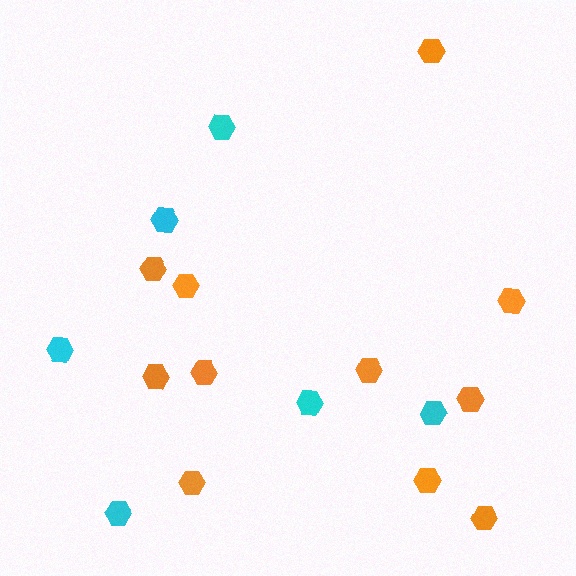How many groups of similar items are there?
There are 2 groups: one group of orange hexagons (11) and one group of cyan hexagons (6).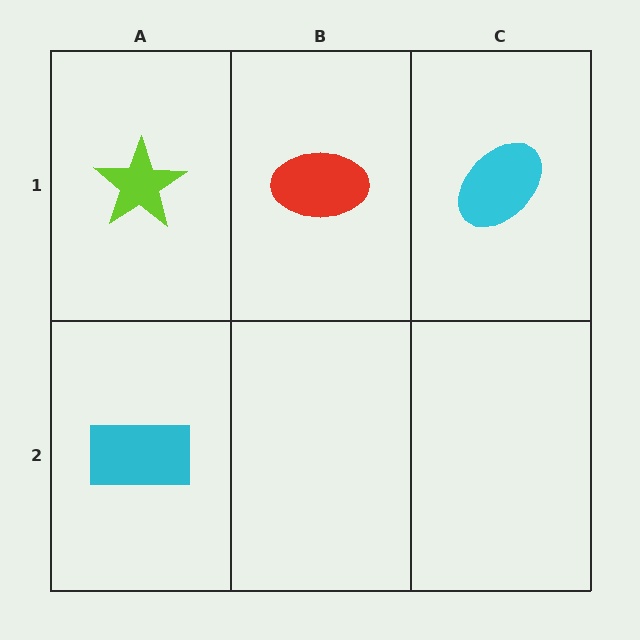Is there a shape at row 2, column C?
No, that cell is empty.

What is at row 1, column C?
A cyan ellipse.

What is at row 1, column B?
A red ellipse.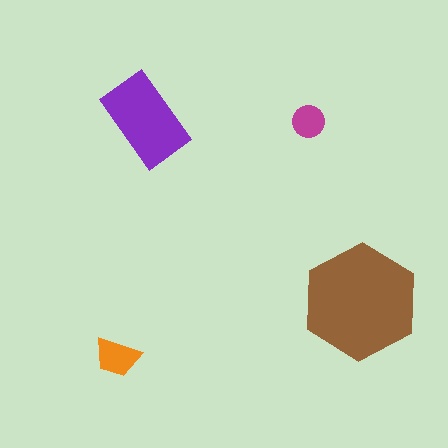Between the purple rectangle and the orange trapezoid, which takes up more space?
The purple rectangle.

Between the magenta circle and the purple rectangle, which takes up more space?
The purple rectangle.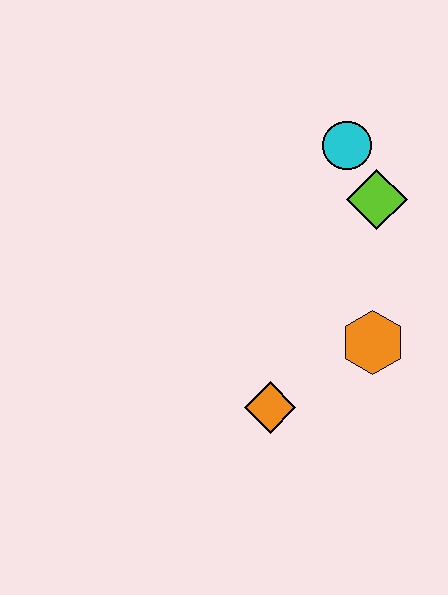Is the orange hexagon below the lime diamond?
Yes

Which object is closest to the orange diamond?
The orange hexagon is closest to the orange diamond.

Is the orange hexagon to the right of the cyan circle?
Yes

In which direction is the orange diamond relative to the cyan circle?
The orange diamond is below the cyan circle.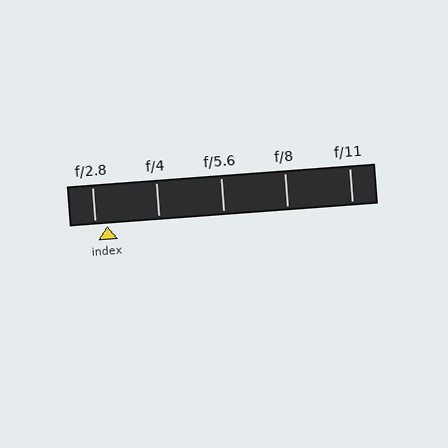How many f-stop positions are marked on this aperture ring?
There are 5 f-stop positions marked.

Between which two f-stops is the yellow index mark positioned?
The index mark is between f/2.8 and f/4.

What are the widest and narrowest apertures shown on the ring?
The widest aperture shown is f/2.8 and the narrowest is f/11.